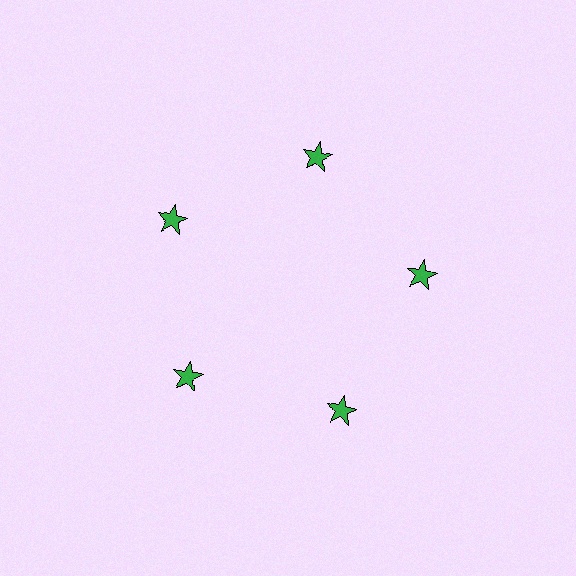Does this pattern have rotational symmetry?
Yes, this pattern has 5-fold rotational symmetry. It looks the same after rotating 72 degrees around the center.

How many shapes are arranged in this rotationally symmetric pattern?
There are 5 shapes, arranged in 5 groups of 1.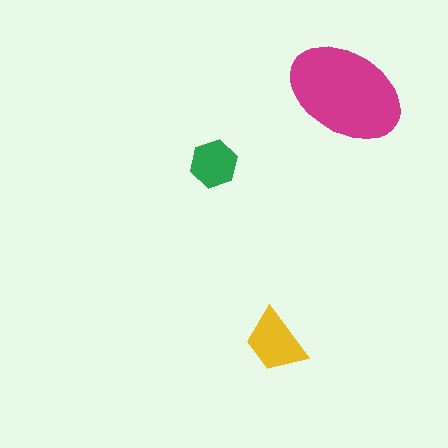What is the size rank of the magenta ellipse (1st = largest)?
1st.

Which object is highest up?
The magenta ellipse is topmost.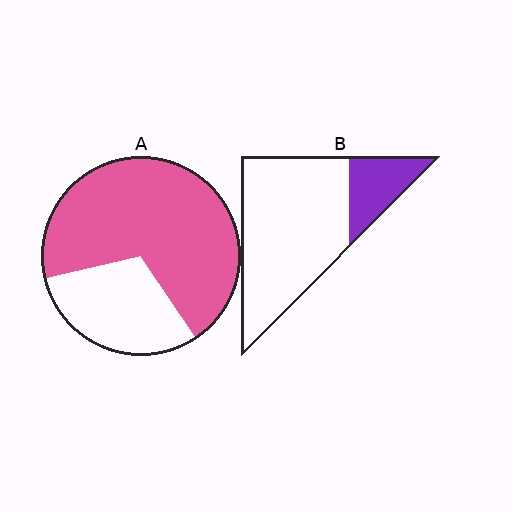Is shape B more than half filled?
No.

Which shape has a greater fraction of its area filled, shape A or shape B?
Shape A.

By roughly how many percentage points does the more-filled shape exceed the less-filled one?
By roughly 50 percentage points (A over B).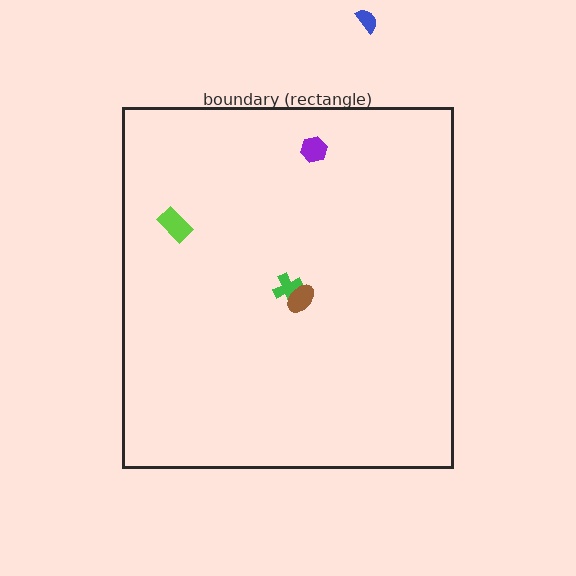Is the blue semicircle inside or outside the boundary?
Outside.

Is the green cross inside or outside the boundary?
Inside.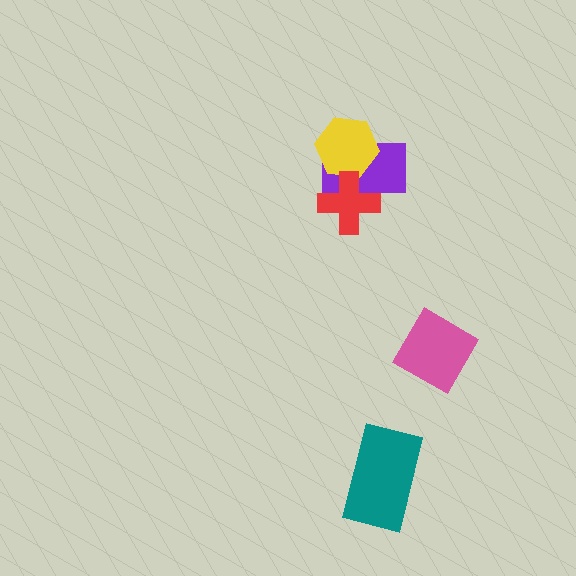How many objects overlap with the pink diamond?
0 objects overlap with the pink diamond.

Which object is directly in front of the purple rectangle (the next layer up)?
The yellow hexagon is directly in front of the purple rectangle.